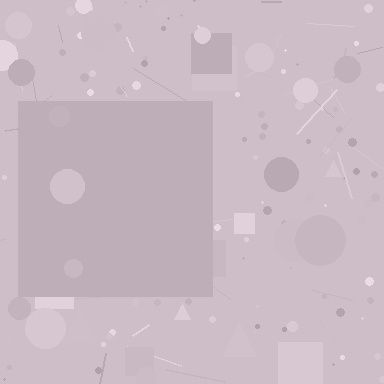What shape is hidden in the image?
A square is hidden in the image.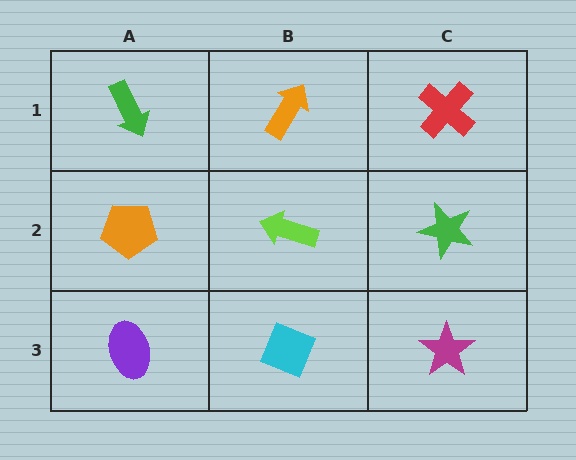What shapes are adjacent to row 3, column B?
A lime arrow (row 2, column B), a purple ellipse (row 3, column A), a magenta star (row 3, column C).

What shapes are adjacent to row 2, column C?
A red cross (row 1, column C), a magenta star (row 3, column C), a lime arrow (row 2, column B).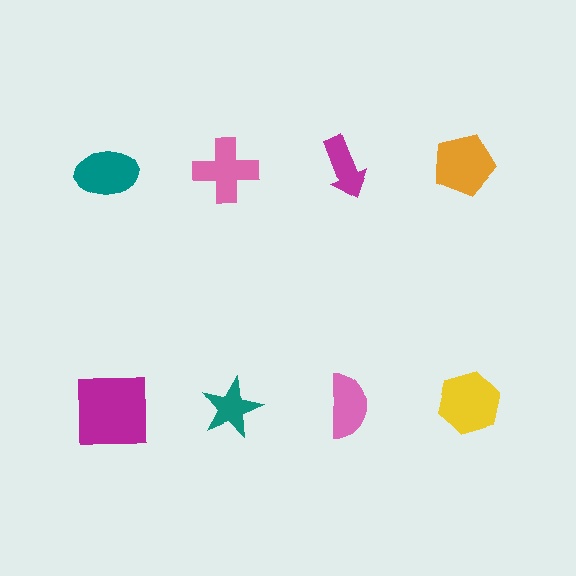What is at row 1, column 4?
An orange pentagon.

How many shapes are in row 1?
4 shapes.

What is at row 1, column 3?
A magenta arrow.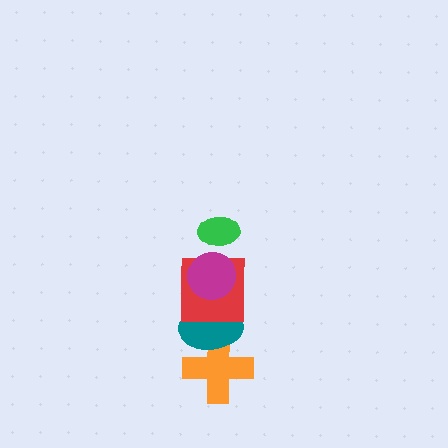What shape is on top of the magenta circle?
The green ellipse is on top of the magenta circle.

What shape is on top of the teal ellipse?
The red square is on top of the teal ellipse.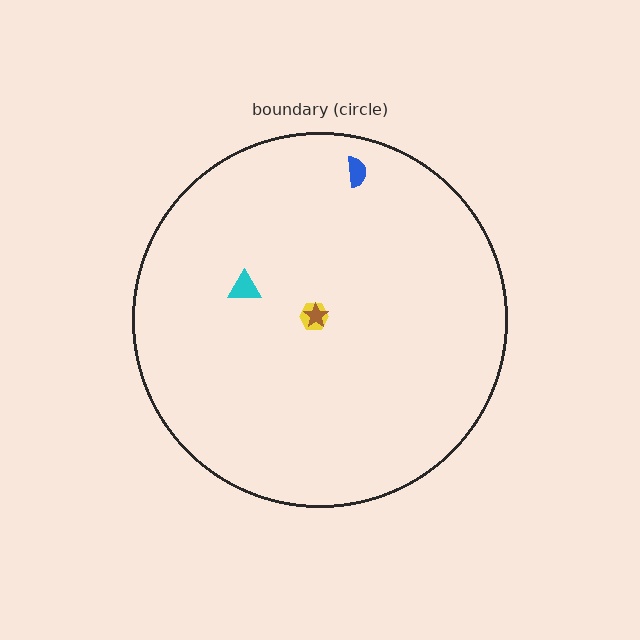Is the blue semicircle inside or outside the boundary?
Inside.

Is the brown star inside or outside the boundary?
Inside.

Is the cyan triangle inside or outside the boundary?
Inside.